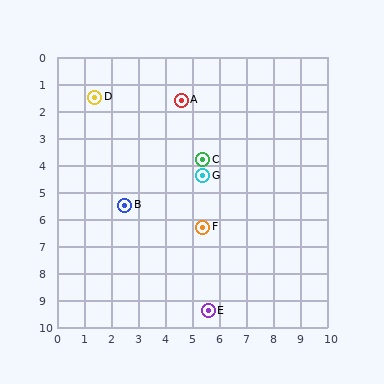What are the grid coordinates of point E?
Point E is at approximately (5.6, 9.4).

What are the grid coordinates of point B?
Point B is at approximately (2.5, 5.5).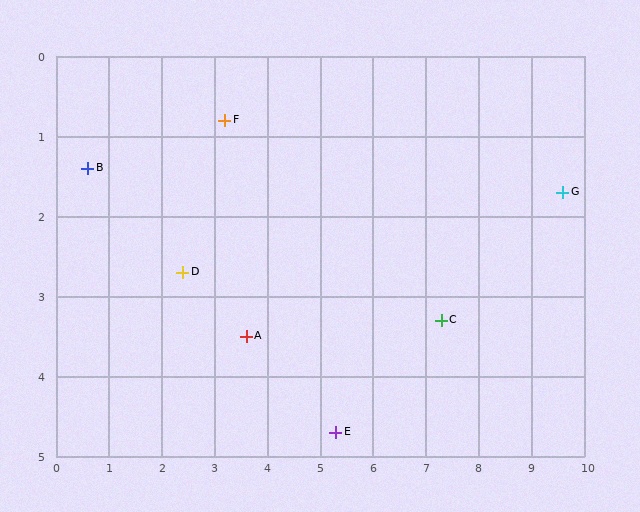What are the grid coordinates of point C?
Point C is at approximately (7.3, 3.3).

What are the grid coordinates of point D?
Point D is at approximately (2.4, 2.7).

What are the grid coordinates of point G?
Point G is at approximately (9.6, 1.7).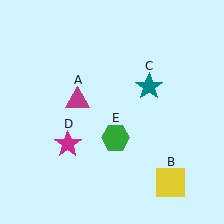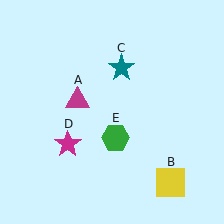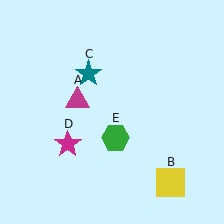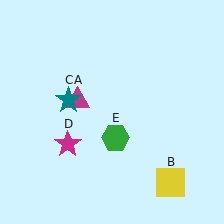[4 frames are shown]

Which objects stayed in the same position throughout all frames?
Magenta triangle (object A) and yellow square (object B) and magenta star (object D) and green hexagon (object E) remained stationary.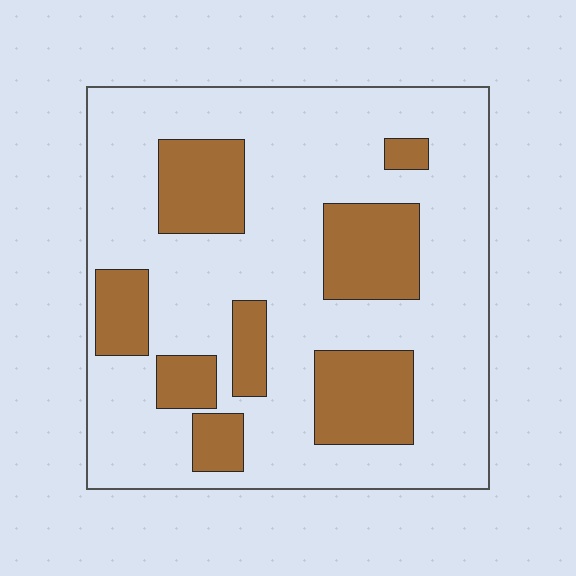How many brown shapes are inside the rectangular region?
8.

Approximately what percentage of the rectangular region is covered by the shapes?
Approximately 25%.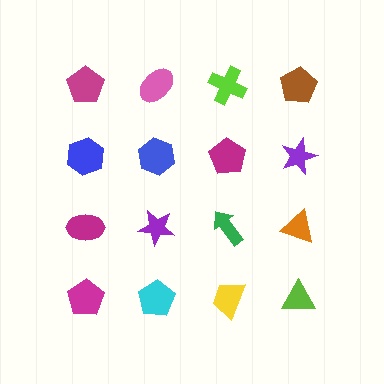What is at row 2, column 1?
A blue hexagon.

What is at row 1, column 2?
A pink ellipse.